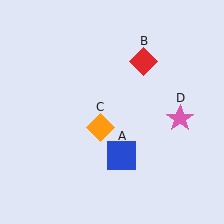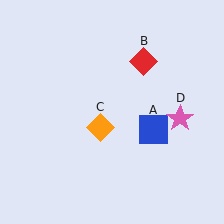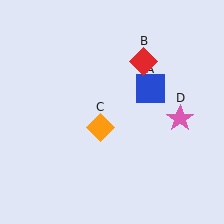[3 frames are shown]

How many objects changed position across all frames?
1 object changed position: blue square (object A).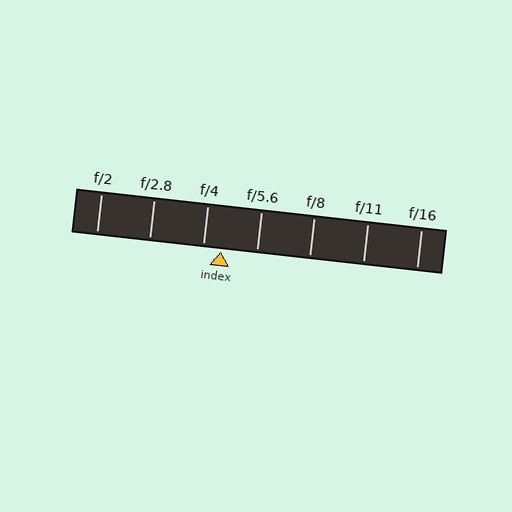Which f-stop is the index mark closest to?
The index mark is closest to f/4.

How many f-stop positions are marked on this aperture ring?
There are 7 f-stop positions marked.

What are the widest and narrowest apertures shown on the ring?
The widest aperture shown is f/2 and the narrowest is f/16.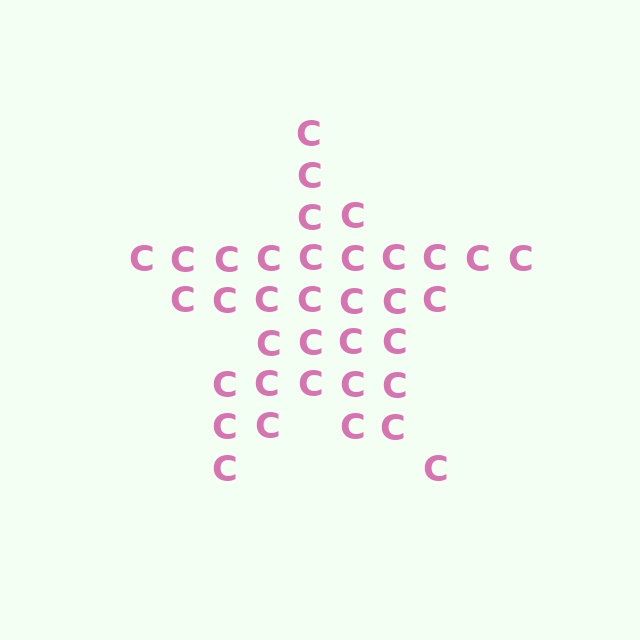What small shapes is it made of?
It is made of small letter C's.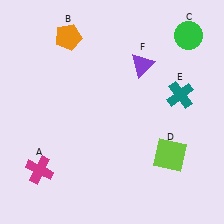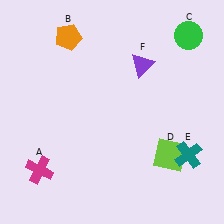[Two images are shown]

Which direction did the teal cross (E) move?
The teal cross (E) moved down.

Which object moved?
The teal cross (E) moved down.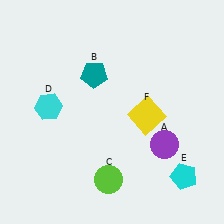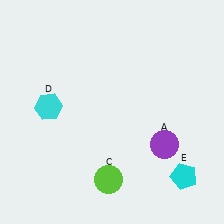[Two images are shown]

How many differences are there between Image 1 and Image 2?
There are 2 differences between the two images.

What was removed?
The teal pentagon (B), the yellow square (F) were removed in Image 2.